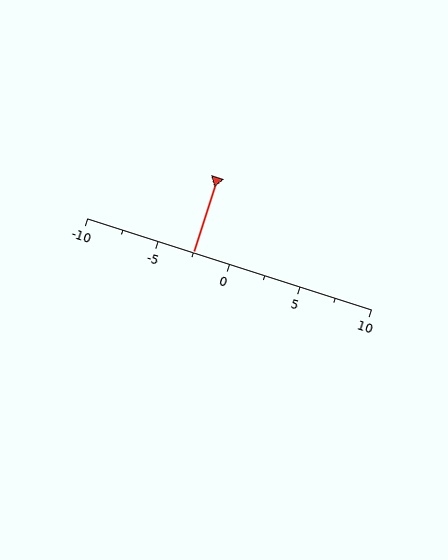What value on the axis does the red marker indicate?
The marker indicates approximately -2.5.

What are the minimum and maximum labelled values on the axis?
The axis runs from -10 to 10.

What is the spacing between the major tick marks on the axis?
The major ticks are spaced 5 apart.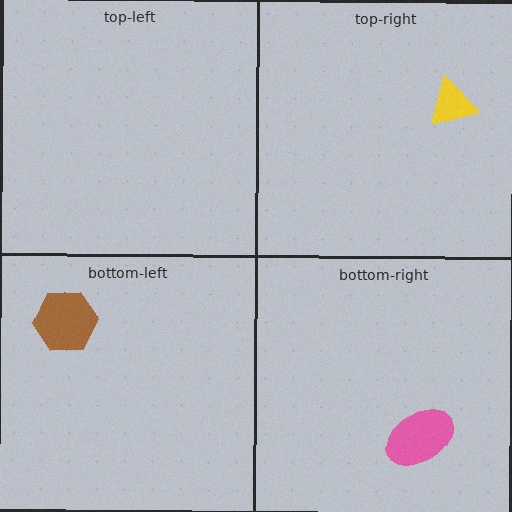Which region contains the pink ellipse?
The bottom-right region.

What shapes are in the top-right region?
The yellow triangle.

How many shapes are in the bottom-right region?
1.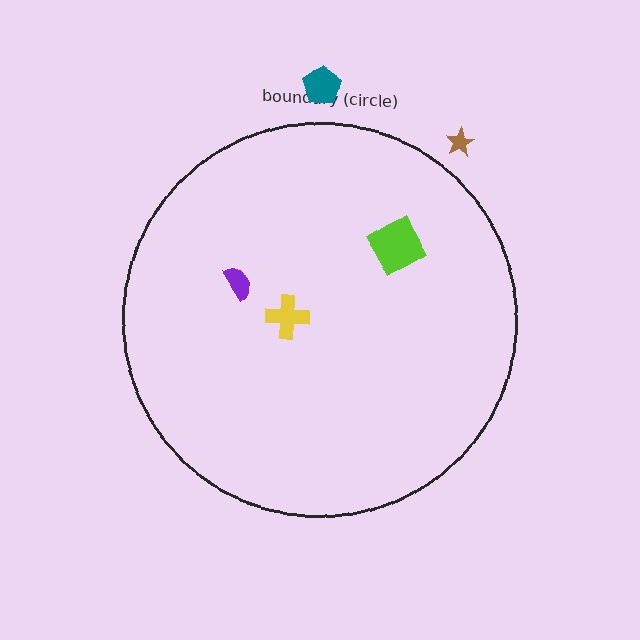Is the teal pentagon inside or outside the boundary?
Outside.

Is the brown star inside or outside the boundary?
Outside.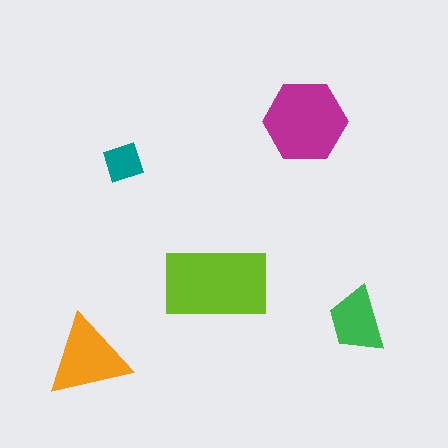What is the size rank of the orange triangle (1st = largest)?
3rd.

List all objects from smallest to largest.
The teal diamond, the green trapezoid, the orange triangle, the magenta hexagon, the lime rectangle.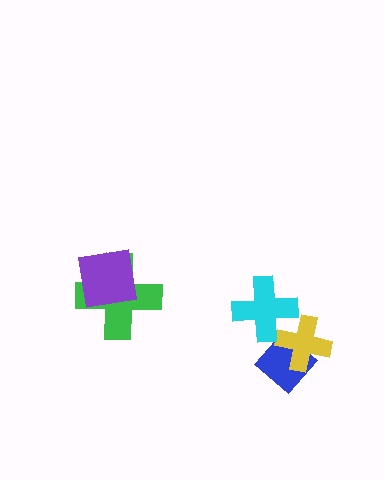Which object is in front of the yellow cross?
The cyan cross is in front of the yellow cross.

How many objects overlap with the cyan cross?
2 objects overlap with the cyan cross.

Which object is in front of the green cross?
The purple square is in front of the green cross.